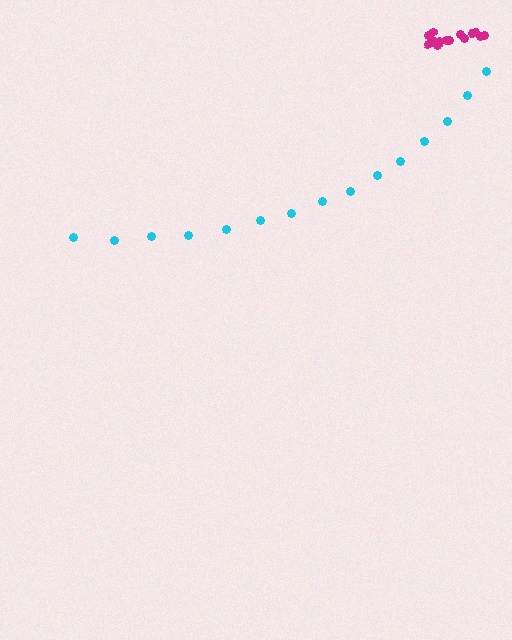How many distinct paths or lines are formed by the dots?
There are 2 distinct paths.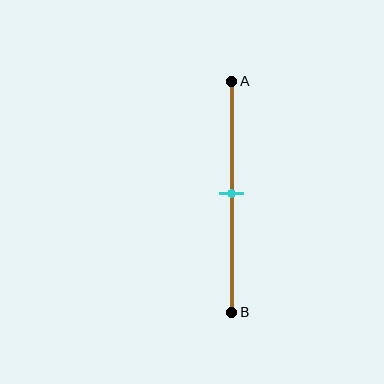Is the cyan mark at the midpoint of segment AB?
Yes, the mark is approximately at the midpoint.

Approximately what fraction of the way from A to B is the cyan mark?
The cyan mark is approximately 50% of the way from A to B.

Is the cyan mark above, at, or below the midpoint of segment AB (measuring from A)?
The cyan mark is approximately at the midpoint of segment AB.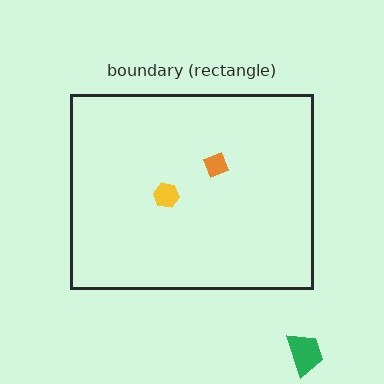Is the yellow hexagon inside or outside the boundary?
Inside.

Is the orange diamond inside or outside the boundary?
Inside.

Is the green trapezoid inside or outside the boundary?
Outside.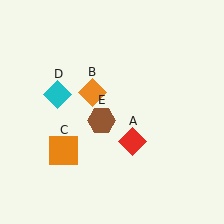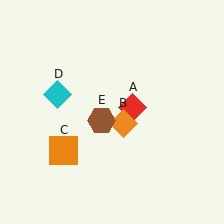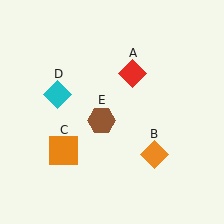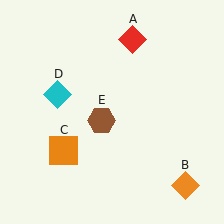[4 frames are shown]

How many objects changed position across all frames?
2 objects changed position: red diamond (object A), orange diamond (object B).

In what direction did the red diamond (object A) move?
The red diamond (object A) moved up.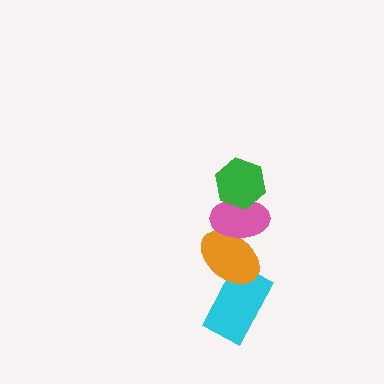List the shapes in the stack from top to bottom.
From top to bottom: the green hexagon, the pink ellipse, the orange ellipse, the cyan rectangle.